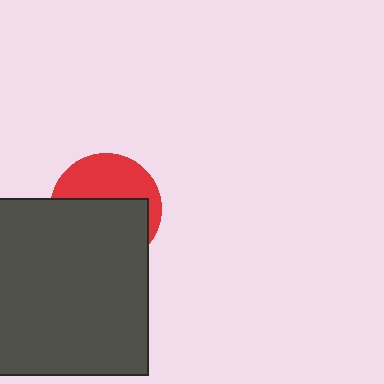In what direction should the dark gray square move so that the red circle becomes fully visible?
The dark gray square should move down. That is the shortest direction to clear the overlap and leave the red circle fully visible.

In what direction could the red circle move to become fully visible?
The red circle could move up. That would shift it out from behind the dark gray square entirely.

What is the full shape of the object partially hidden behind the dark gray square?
The partially hidden object is a red circle.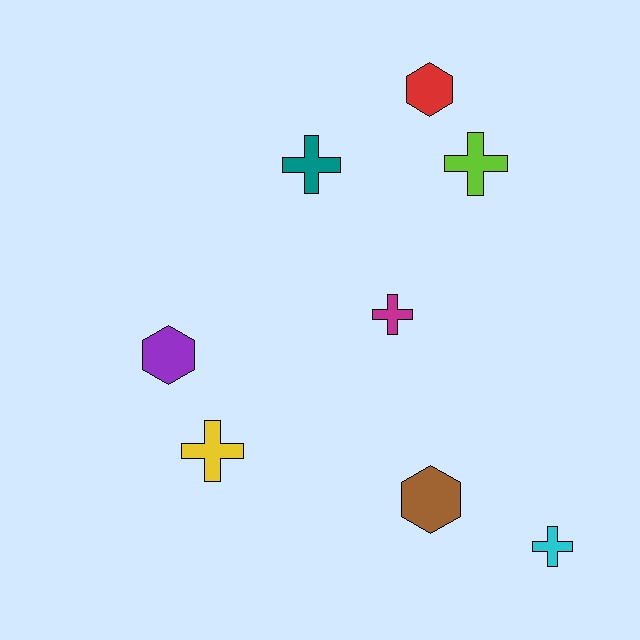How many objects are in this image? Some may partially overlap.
There are 8 objects.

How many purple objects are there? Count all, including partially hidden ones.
There is 1 purple object.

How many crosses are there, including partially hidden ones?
There are 5 crosses.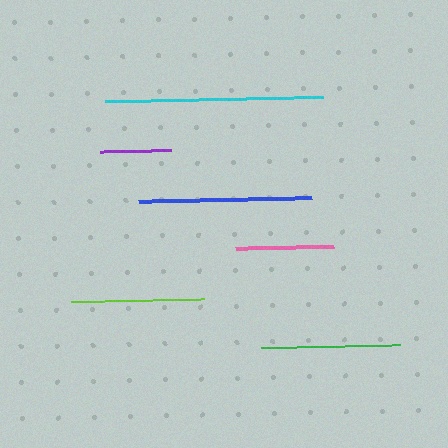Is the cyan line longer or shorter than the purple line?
The cyan line is longer than the purple line.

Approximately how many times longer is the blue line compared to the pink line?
The blue line is approximately 1.8 times the length of the pink line.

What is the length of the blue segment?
The blue segment is approximately 172 pixels long.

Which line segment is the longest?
The cyan line is the longest at approximately 218 pixels.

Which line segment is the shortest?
The purple line is the shortest at approximately 72 pixels.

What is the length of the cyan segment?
The cyan segment is approximately 218 pixels long.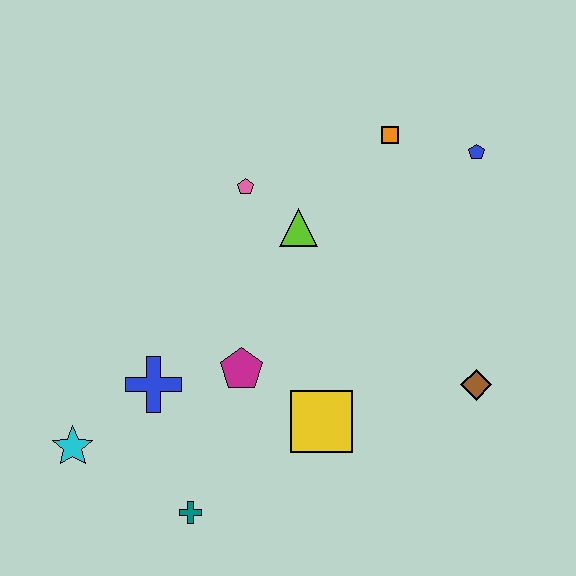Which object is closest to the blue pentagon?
The orange square is closest to the blue pentagon.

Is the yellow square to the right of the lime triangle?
Yes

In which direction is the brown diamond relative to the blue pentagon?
The brown diamond is below the blue pentagon.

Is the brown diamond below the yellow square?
No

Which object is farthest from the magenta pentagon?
The blue pentagon is farthest from the magenta pentagon.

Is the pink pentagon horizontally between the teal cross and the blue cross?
No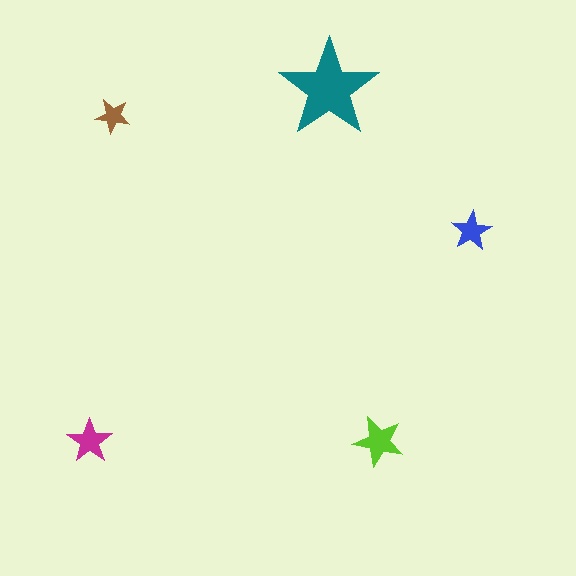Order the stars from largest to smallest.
the teal one, the lime one, the magenta one, the blue one, the brown one.